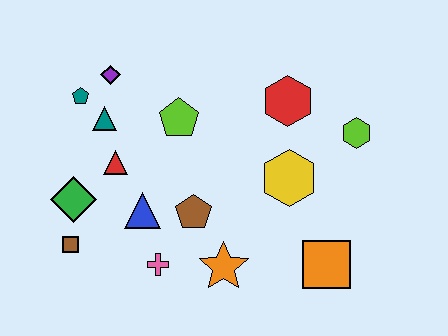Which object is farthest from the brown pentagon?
The lime hexagon is farthest from the brown pentagon.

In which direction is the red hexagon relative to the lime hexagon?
The red hexagon is to the left of the lime hexagon.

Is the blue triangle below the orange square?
No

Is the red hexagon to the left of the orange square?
Yes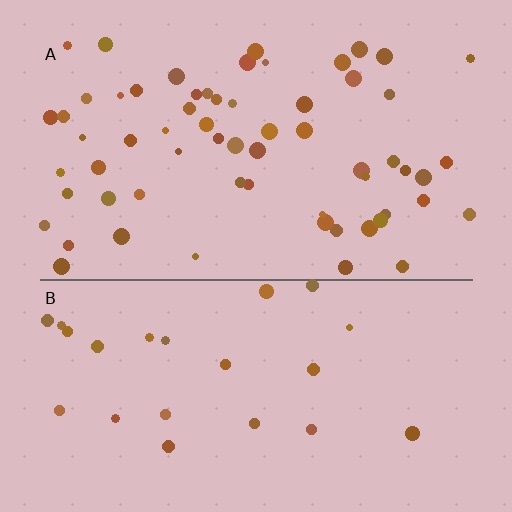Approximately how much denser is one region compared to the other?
Approximately 2.8× — region A over region B.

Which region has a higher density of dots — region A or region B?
A (the top).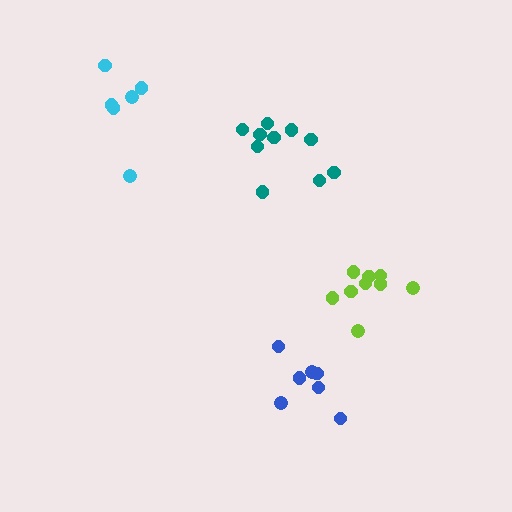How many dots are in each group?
Group 1: 7 dots, Group 2: 10 dots, Group 3: 6 dots, Group 4: 9 dots (32 total).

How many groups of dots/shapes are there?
There are 4 groups.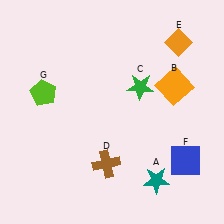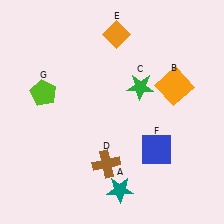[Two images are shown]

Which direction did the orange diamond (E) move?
The orange diamond (E) moved left.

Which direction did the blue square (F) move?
The blue square (F) moved left.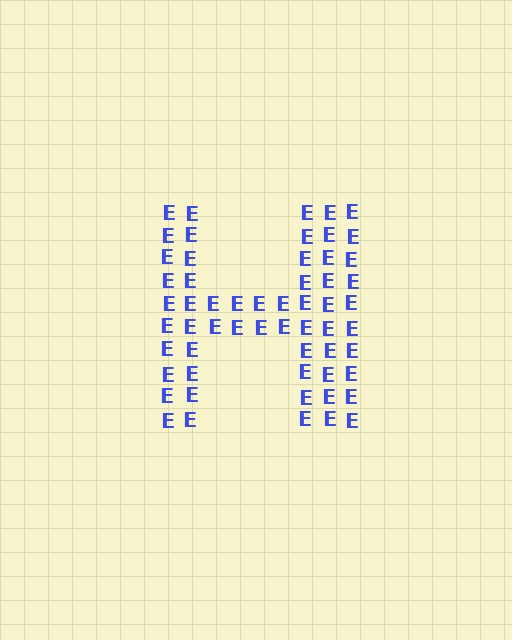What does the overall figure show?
The overall figure shows the letter H.